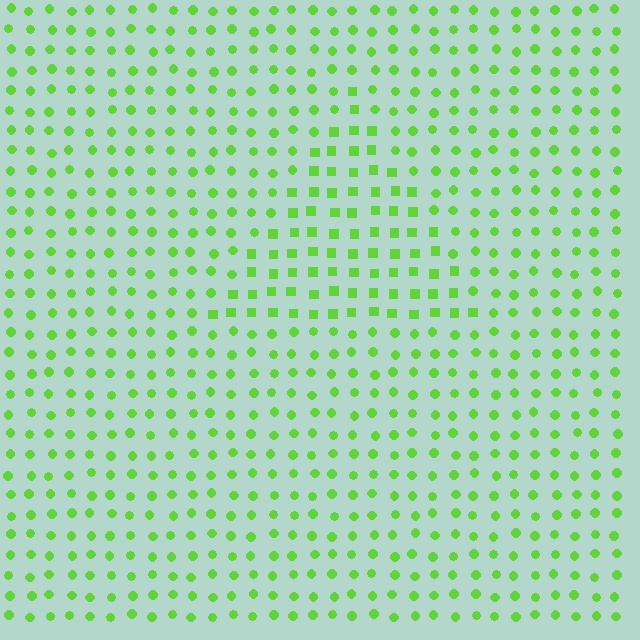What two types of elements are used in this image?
The image uses squares inside the triangle region and circles outside it.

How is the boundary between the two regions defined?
The boundary is defined by a change in element shape: squares inside vs. circles outside. All elements share the same color and spacing.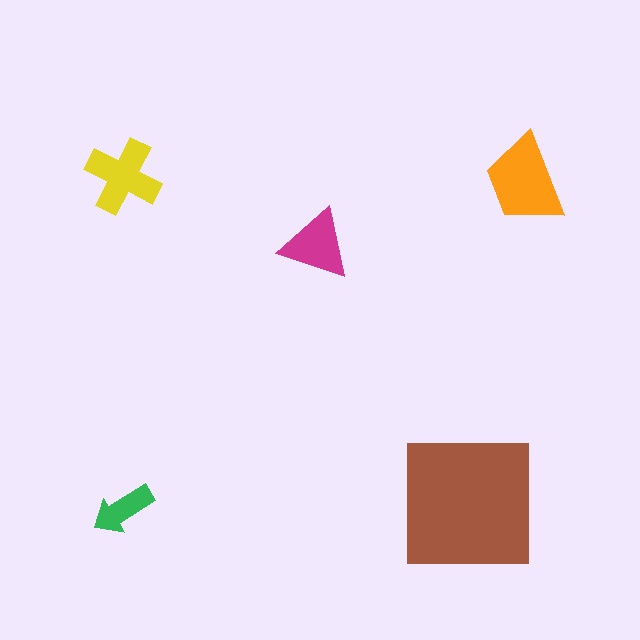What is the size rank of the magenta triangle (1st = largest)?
4th.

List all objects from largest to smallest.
The brown square, the orange trapezoid, the yellow cross, the magenta triangle, the green arrow.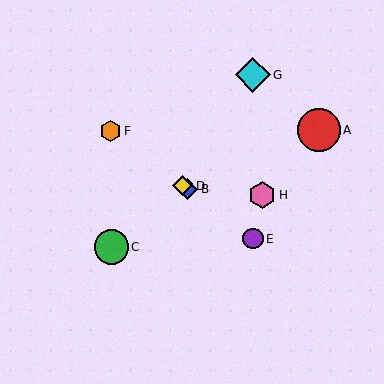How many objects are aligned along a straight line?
4 objects (B, D, E, F) are aligned along a straight line.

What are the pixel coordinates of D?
Object D is at (182, 186).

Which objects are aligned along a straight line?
Objects B, D, E, F are aligned along a straight line.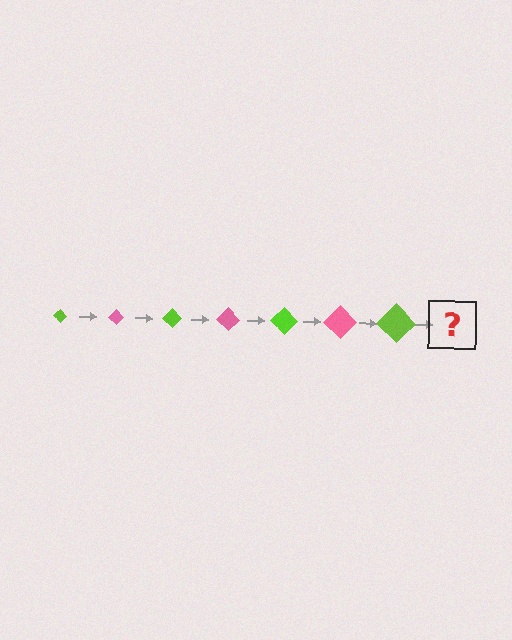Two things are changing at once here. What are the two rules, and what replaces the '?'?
The two rules are that the diamond grows larger each step and the color cycles through lime and pink. The '?' should be a pink diamond, larger than the previous one.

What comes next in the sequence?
The next element should be a pink diamond, larger than the previous one.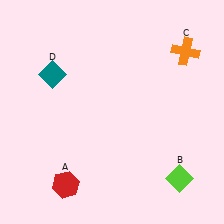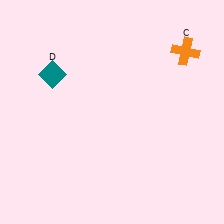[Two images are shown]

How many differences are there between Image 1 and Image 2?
There are 2 differences between the two images.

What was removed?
The lime diamond (B), the red hexagon (A) were removed in Image 2.